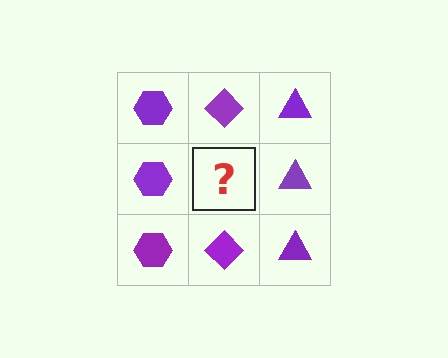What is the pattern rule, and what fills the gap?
The rule is that each column has a consistent shape. The gap should be filled with a purple diamond.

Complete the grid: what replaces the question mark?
The question mark should be replaced with a purple diamond.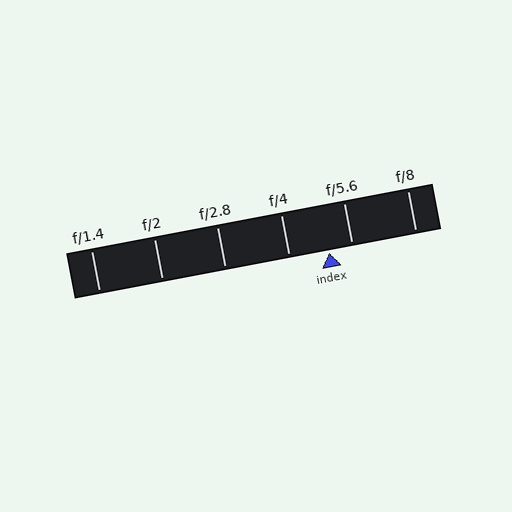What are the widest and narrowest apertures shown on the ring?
The widest aperture shown is f/1.4 and the narrowest is f/8.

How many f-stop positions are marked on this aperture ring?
There are 6 f-stop positions marked.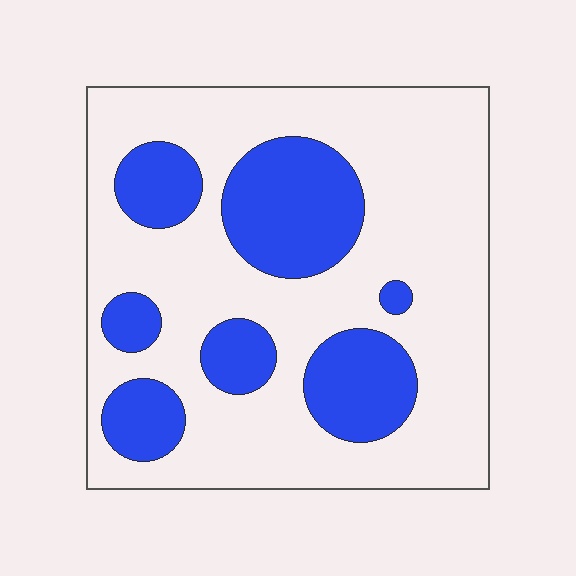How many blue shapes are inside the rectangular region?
7.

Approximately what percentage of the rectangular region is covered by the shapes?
Approximately 30%.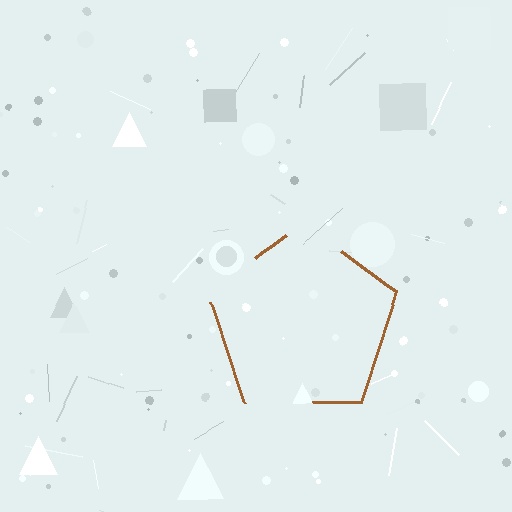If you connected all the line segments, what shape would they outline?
They would outline a pentagon.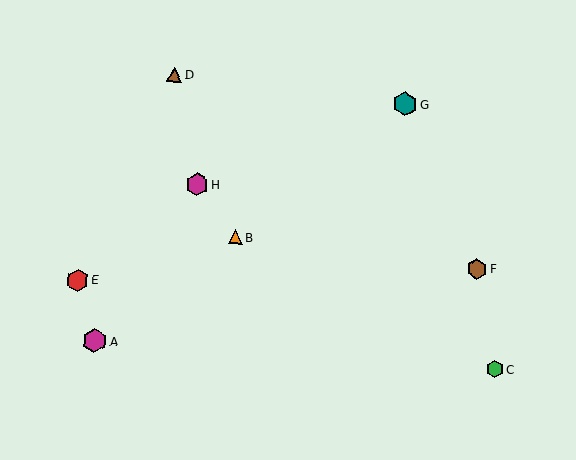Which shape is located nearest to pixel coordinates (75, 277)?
The red hexagon (labeled E) at (78, 280) is nearest to that location.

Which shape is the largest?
The magenta hexagon (labeled A) is the largest.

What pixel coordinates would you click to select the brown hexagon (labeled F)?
Click at (477, 269) to select the brown hexagon F.